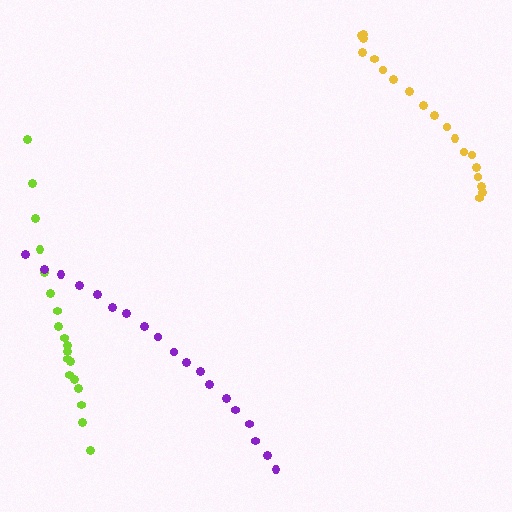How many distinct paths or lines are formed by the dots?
There are 3 distinct paths.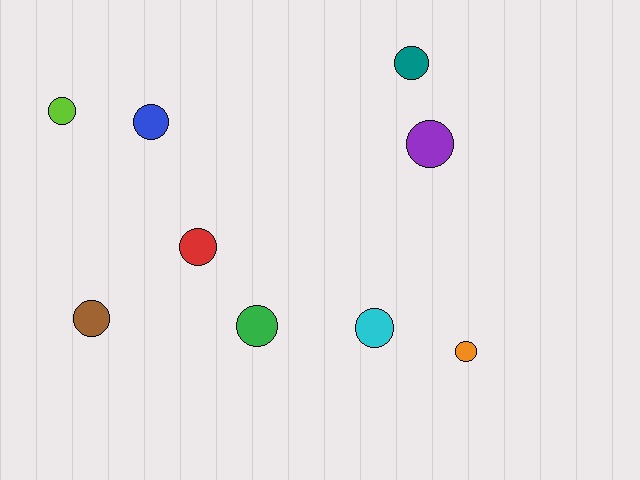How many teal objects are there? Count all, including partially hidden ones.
There is 1 teal object.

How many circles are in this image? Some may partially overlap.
There are 9 circles.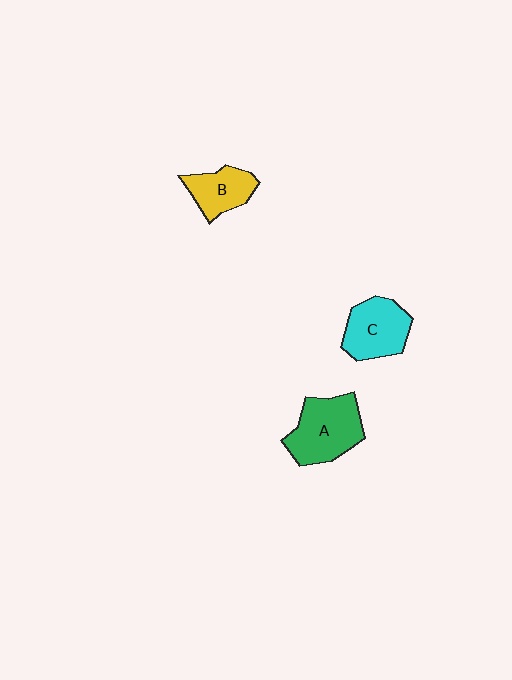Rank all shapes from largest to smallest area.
From largest to smallest: A (green), C (cyan), B (yellow).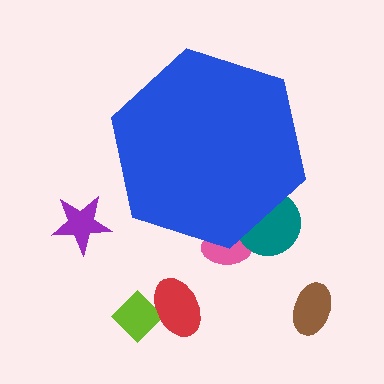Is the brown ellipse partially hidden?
No, the brown ellipse is fully visible.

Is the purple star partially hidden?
No, the purple star is fully visible.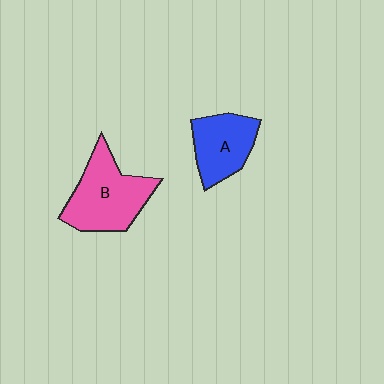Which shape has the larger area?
Shape B (pink).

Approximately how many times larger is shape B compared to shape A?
Approximately 1.4 times.